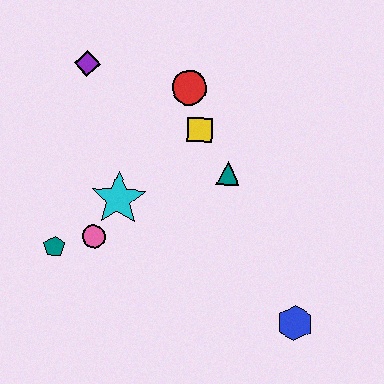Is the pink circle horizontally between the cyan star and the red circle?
No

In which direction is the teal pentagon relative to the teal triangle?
The teal pentagon is to the left of the teal triangle.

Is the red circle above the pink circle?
Yes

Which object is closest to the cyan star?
The pink circle is closest to the cyan star.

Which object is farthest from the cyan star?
The blue hexagon is farthest from the cyan star.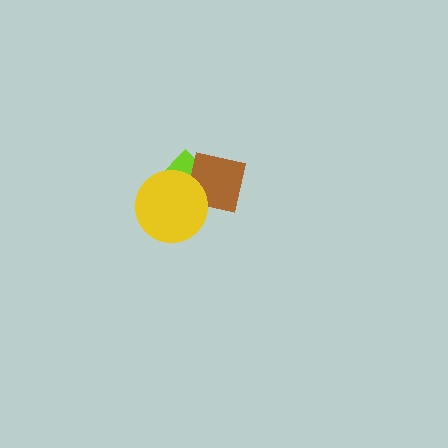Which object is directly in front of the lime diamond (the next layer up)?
The brown square is directly in front of the lime diamond.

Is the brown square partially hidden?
Yes, it is partially covered by another shape.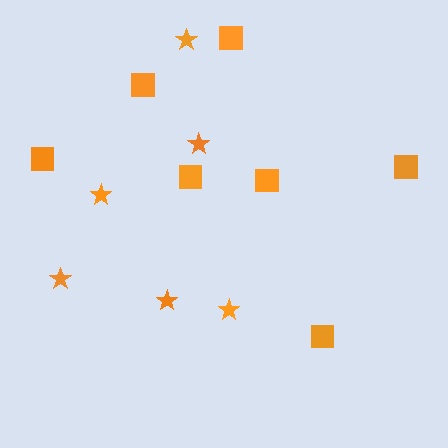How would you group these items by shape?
There are 2 groups: one group of squares (7) and one group of stars (6).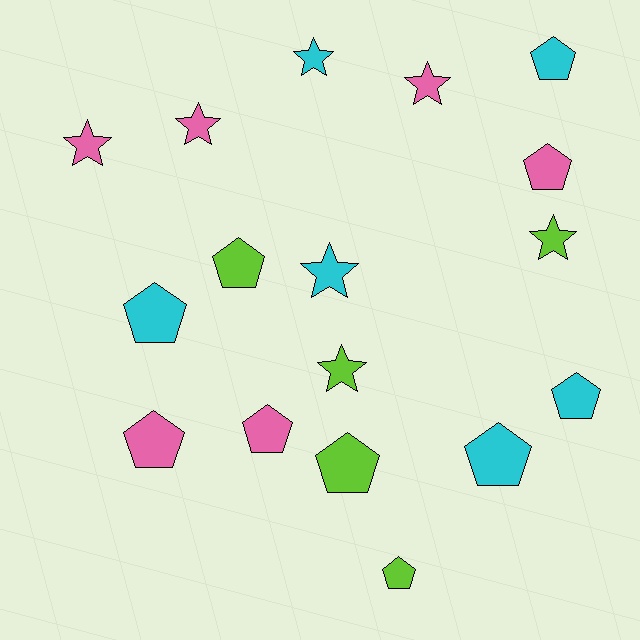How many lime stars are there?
There are 2 lime stars.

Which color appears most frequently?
Pink, with 6 objects.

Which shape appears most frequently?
Pentagon, with 10 objects.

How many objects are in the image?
There are 17 objects.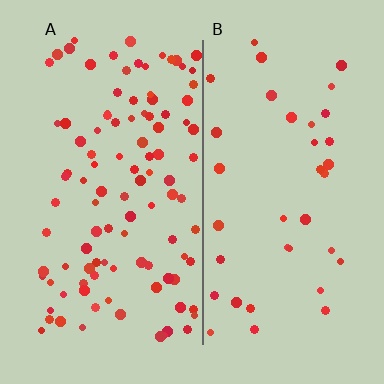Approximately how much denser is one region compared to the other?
Approximately 2.8× — region A over region B.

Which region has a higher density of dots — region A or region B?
A (the left).